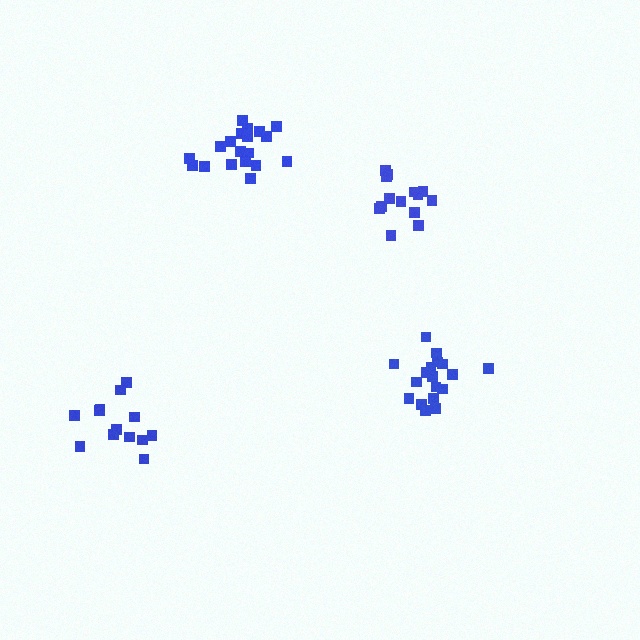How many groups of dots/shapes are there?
There are 4 groups.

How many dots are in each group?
Group 1: 14 dots, Group 2: 18 dots, Group 3: 13 dots, Group 4: 19 dots (64 total).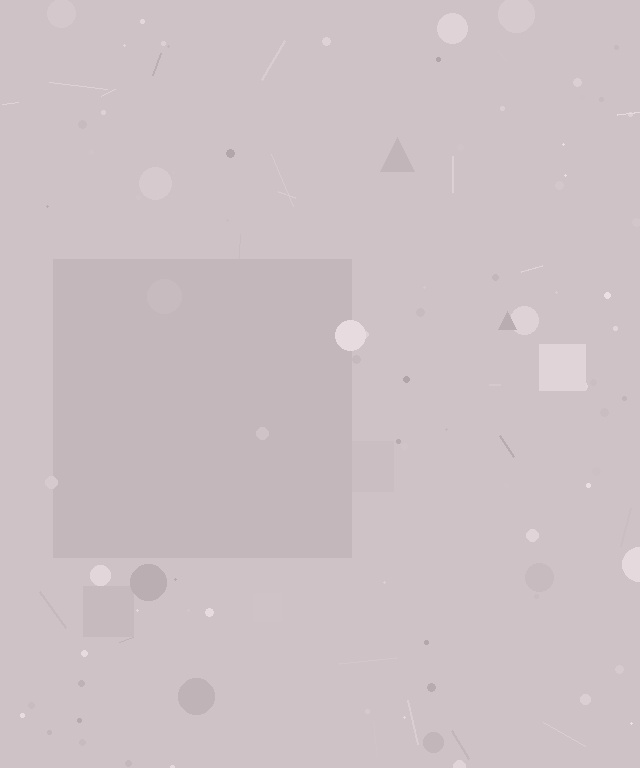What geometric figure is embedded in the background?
A square is embedded in the background.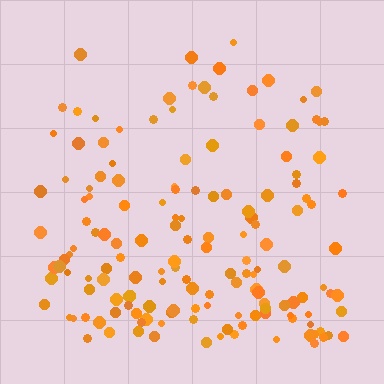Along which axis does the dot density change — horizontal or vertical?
Vertical.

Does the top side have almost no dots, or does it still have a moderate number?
Still a moderate number, just noticeably fewer than the bottom.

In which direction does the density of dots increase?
From top to bottom, with the bottom side densest.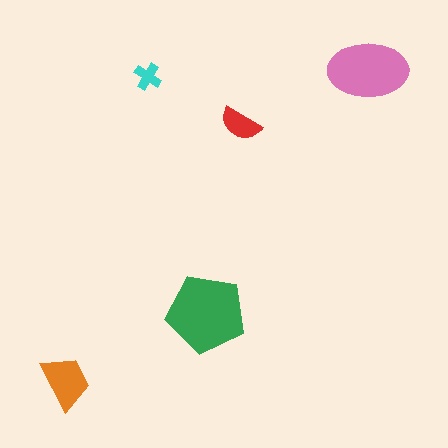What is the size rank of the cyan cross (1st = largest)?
5th.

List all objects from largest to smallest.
The green pentagon, the pink ellipse, the orange trapezoid, the red semicircle, the cyan cross.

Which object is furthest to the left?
The orange trapezoid is leftmost.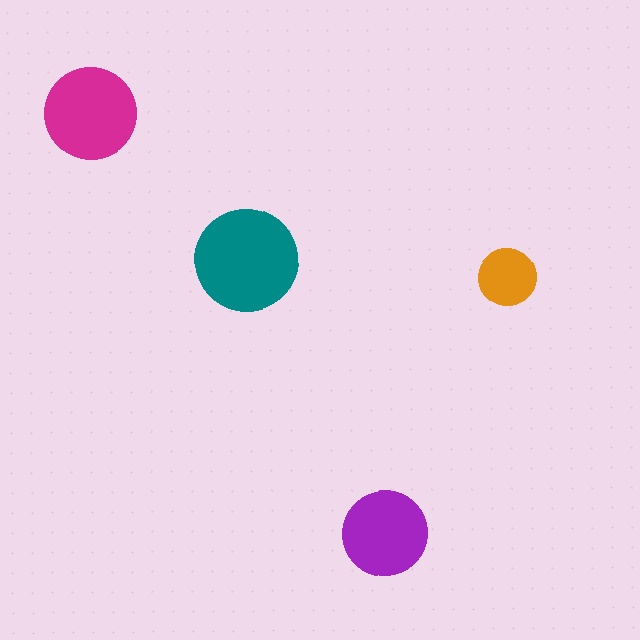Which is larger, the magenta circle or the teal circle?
The teal one.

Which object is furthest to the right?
The orange circle is rightmost.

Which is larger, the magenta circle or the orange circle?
The magenta one.